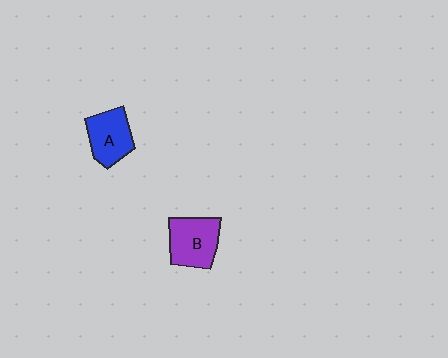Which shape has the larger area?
Shape B (purple).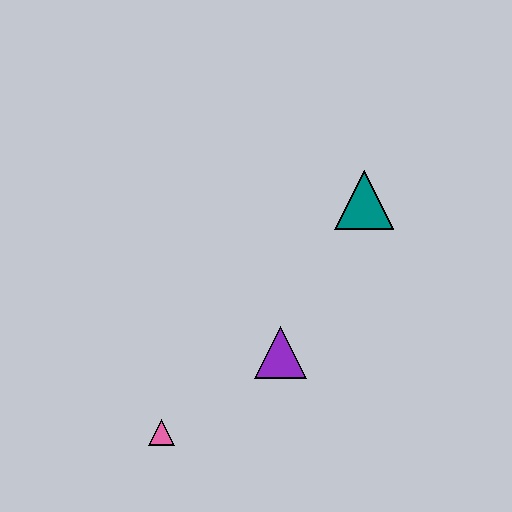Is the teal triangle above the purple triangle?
Yes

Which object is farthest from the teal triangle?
The pink triangle is farthest from the teal triangle.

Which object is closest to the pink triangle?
The purple triangle is closest to the pink triangle.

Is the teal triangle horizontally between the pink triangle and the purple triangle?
No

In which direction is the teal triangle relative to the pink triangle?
The teal triangle is above the pink triangle.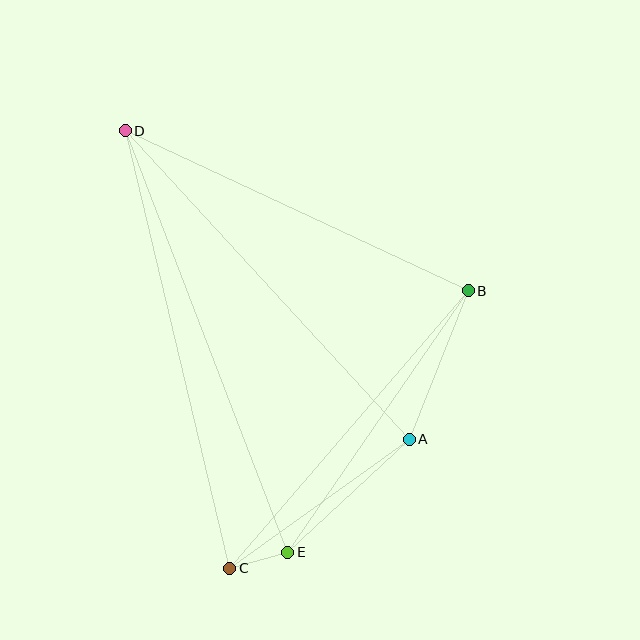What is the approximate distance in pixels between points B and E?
The distance between B and E is approximately 318 pixels.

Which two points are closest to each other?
Points C and E are closest to each other.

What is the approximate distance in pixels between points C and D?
The distance between C and D is approximately 450 pixels.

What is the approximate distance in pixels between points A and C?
The distance between A and C is approximately 221 pixels.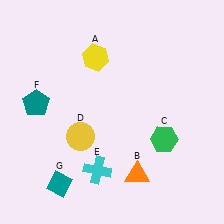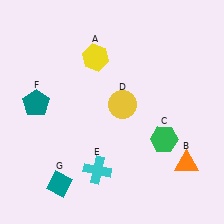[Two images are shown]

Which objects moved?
The objects that moved are: the orange triangle (B), the yellow circle (D).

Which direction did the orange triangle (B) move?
The orange triangle (B) moved right.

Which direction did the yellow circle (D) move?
The yellow circle (D) moved right.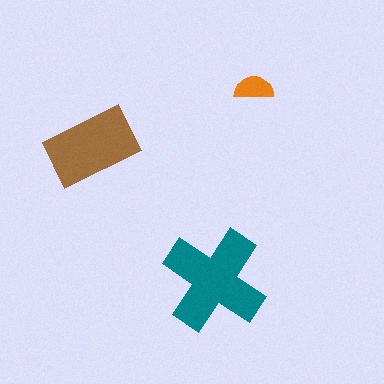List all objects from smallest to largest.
The orange semicircle, the brown rectangle, the teal cross.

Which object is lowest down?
The teal cross is bottommost.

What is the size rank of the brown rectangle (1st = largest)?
2nd.